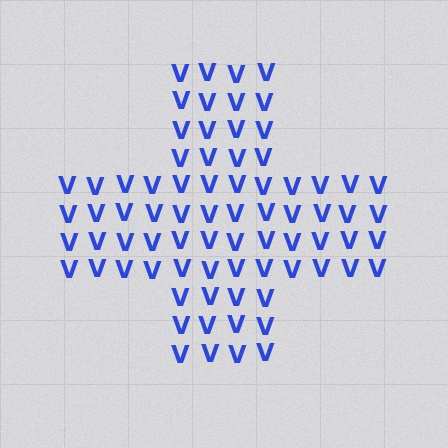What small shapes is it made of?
It is made of small letter V's.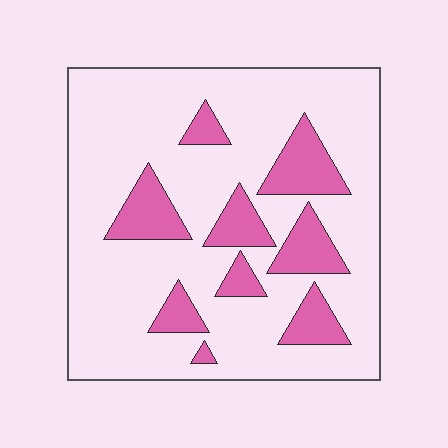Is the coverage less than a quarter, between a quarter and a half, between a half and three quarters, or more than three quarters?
Less than a quarter.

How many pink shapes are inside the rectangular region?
9.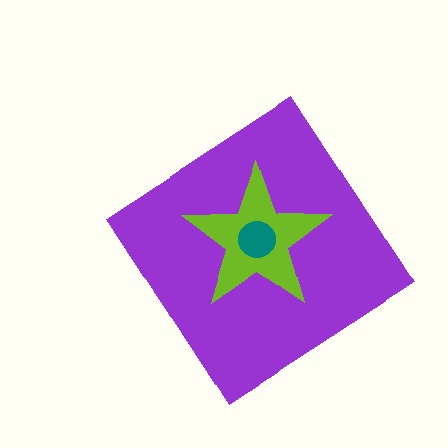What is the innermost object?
The teal circle.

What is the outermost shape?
The purple diamond.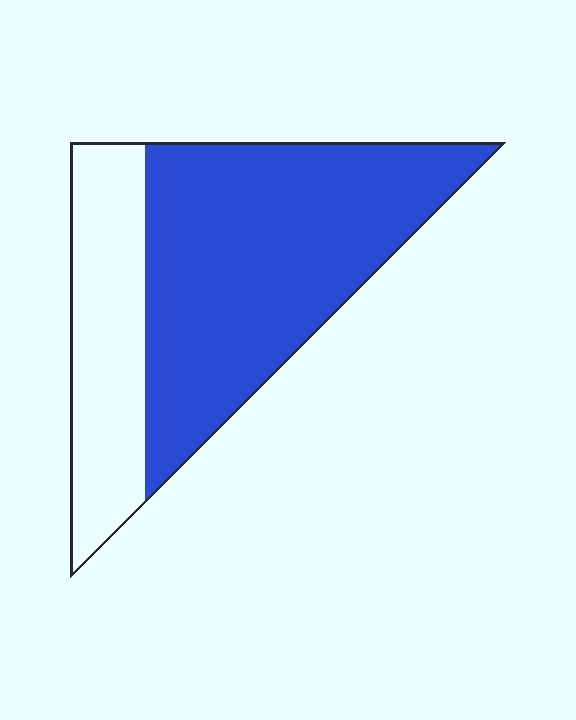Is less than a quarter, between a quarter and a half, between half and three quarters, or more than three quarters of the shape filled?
Between half and three quarters.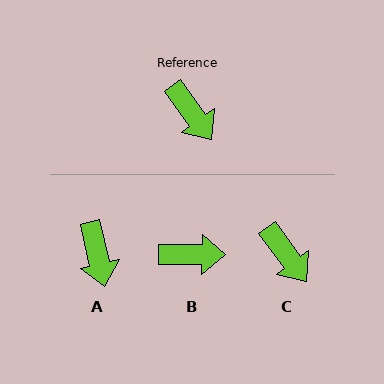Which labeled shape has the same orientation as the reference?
C.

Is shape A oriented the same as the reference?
No, it is off by about 23 degrees.